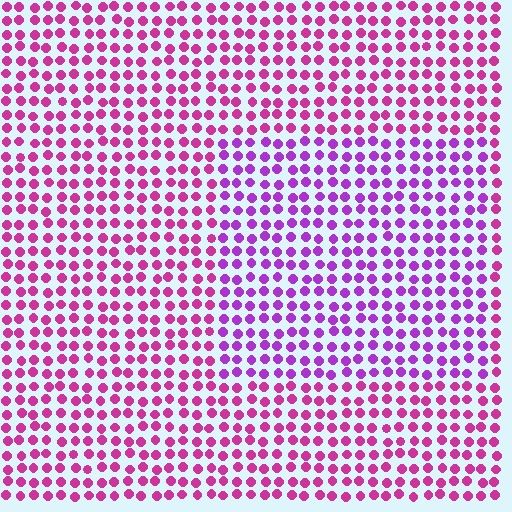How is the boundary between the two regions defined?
The boundary is defined purely by a slight shift in hue (about 32 degrees). Spacing, size, and orientation are identical on both sides.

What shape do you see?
I see a rectangle.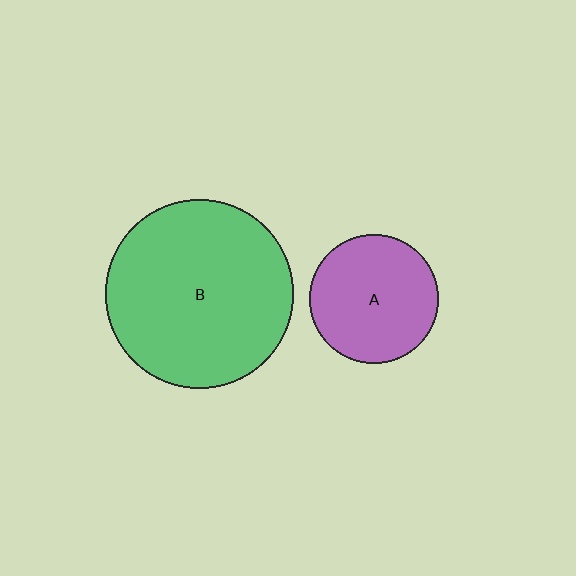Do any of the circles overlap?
No, none of the circles overlap.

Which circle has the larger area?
Circle B (green).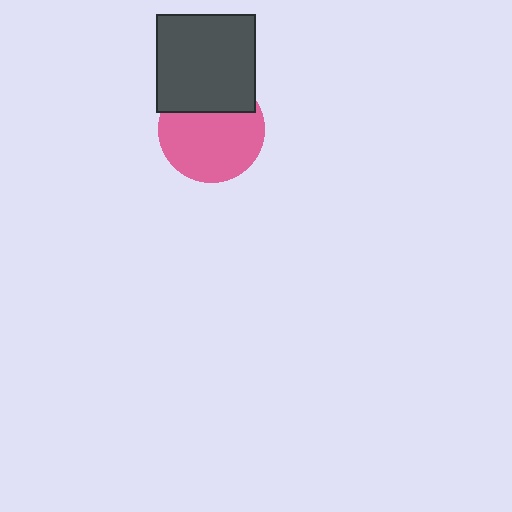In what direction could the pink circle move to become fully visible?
The pink circle could move down. That would shift it out from behind the dark gray square entirely.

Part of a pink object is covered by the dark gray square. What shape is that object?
It is a circle.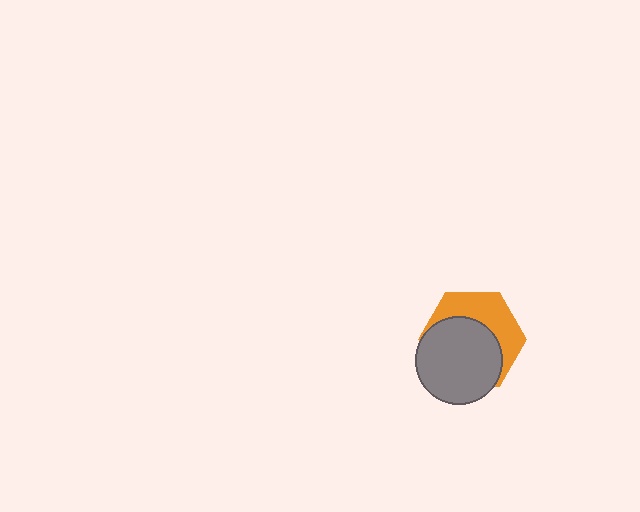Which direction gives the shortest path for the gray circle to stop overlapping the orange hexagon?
Moving toward the lower-left gives the shortest separation.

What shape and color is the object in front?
The object in front is a gray circle.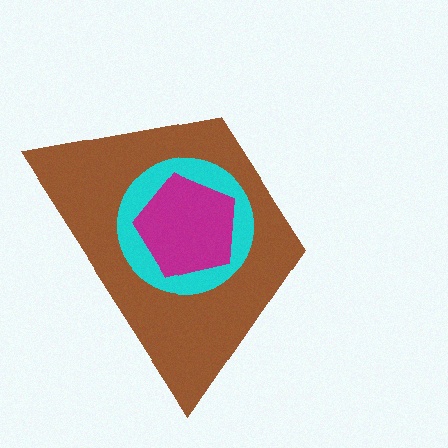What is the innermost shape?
The magenta pentagon.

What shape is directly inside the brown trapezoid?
The cyan circle.